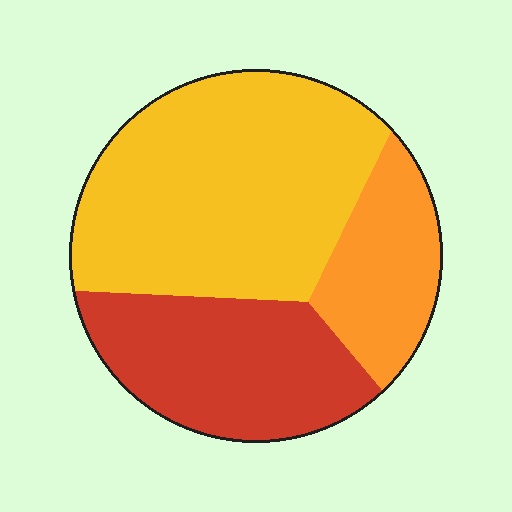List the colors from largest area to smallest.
From largest to smallest: yellow, red, orange.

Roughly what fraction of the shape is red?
Red covers around 30% of the shape.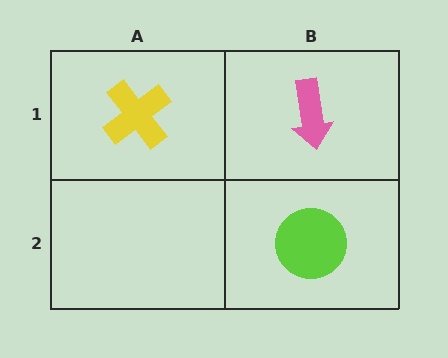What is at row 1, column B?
A pink arrow.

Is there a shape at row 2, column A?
No, that cell is empty.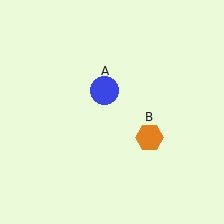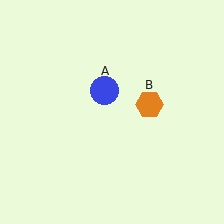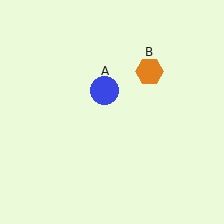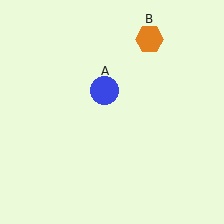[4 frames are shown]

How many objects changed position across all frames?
1 object changed position: orange hexagon (object B).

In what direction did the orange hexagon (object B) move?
The orange hexagon (object B) moved up.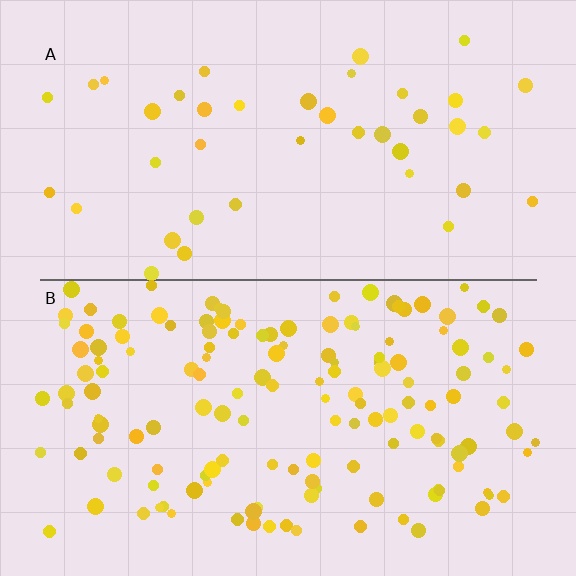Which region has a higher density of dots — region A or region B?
B (the bottom).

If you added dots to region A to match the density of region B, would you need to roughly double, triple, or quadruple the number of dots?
Approximately quadruple.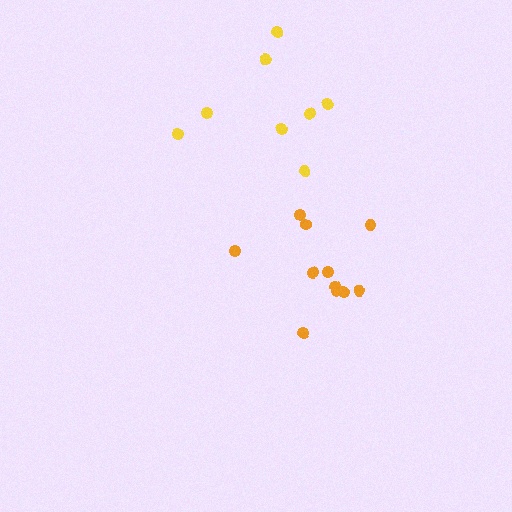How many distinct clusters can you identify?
There are 2 distinct clusters.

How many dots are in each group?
Group 1: 8 dots, Group 2: 11 dots (19 total).